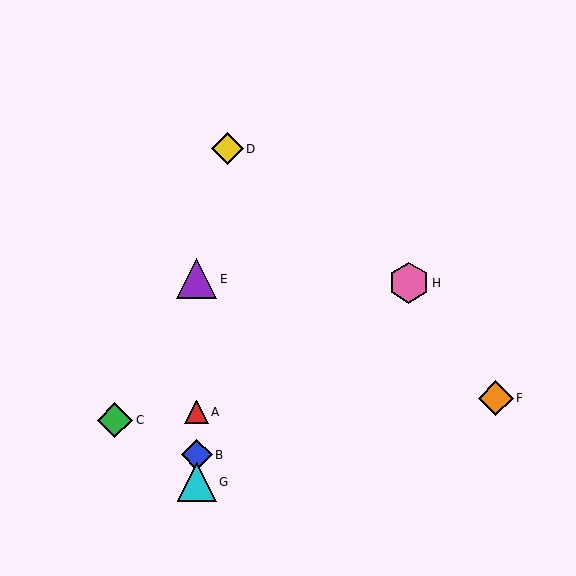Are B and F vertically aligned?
No, B is at x≈197 and F is at x≈496.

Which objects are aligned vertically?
Objects A, B, E, G are aligned vertically.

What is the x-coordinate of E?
Object E is at x≈197.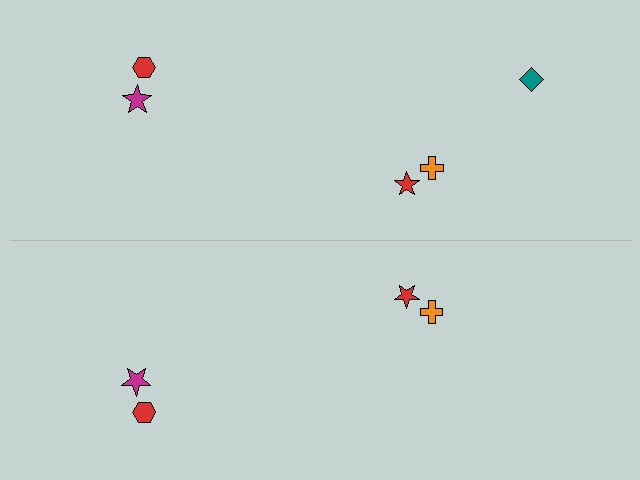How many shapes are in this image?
There are 9 shapes in this image.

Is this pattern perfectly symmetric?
No, the pattern is not perfectly symmetric. A teal diamond is missing from the bottom side.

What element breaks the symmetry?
A teal diamond is missing from the bottom side.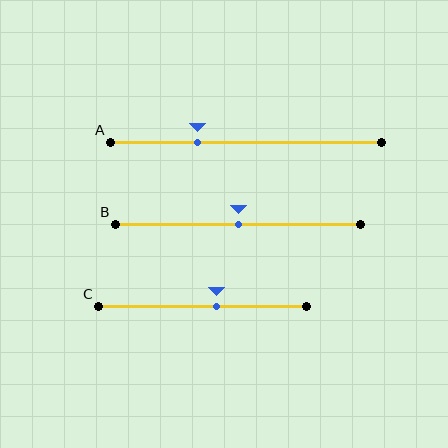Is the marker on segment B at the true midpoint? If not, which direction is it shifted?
Yes, the marker on segment B is at the true midpoint.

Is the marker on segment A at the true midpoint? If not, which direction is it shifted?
No, the marker on segment A is shifted to the left by about 18% of the segment length.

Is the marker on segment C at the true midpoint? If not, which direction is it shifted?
No, the marker on segment C is shifted to the right by about 7% of the segment length.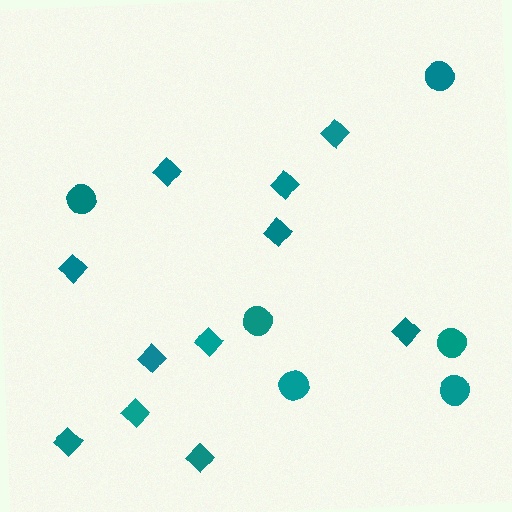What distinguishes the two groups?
There are 2 groups: one group of diamonds (11) and one group of circles (6).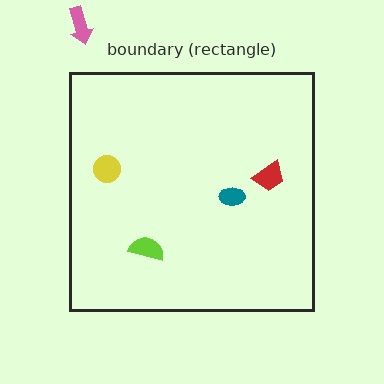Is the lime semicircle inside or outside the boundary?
Inside.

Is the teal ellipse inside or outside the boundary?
Inside.